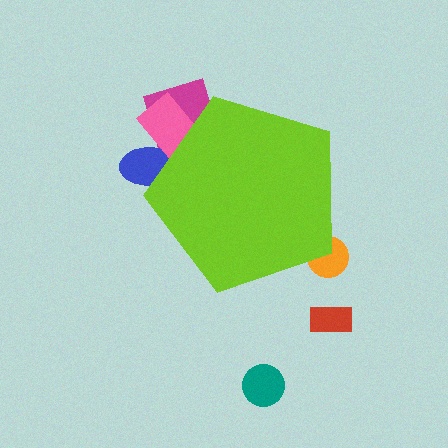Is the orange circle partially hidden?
Yes, the orange circle is partially hidden behind the lime pentagon.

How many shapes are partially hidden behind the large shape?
4 shapes are partially hidden.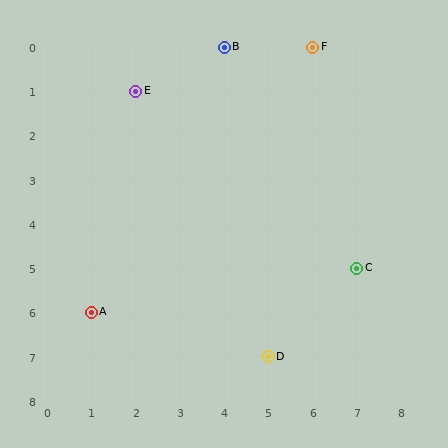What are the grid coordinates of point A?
Point A is at grid coordinates (1, 6).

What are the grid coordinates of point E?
Point E is at grid coordinates (2, 1).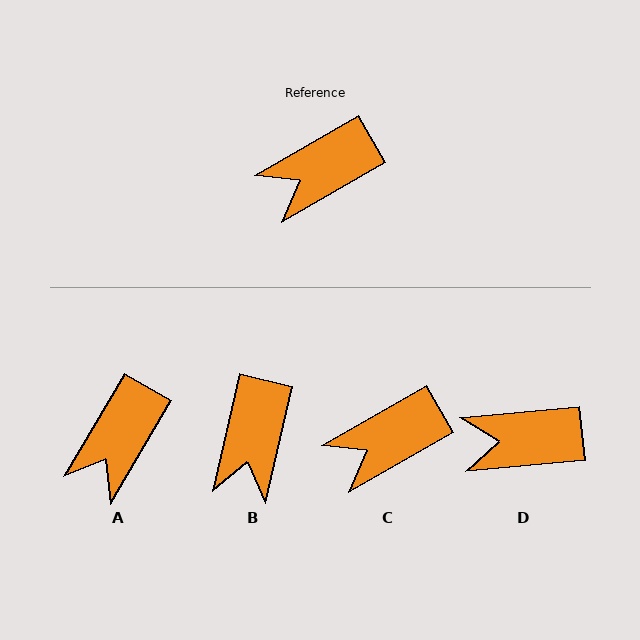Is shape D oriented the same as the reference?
No, it is off by about 25 degrees.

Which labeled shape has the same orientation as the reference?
C.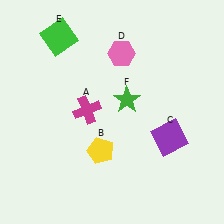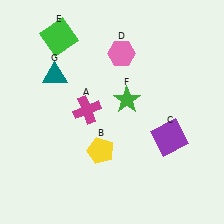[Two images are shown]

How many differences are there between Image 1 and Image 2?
There is 1 difference between the two images.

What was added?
A teal triangle (G) was added in Image 2.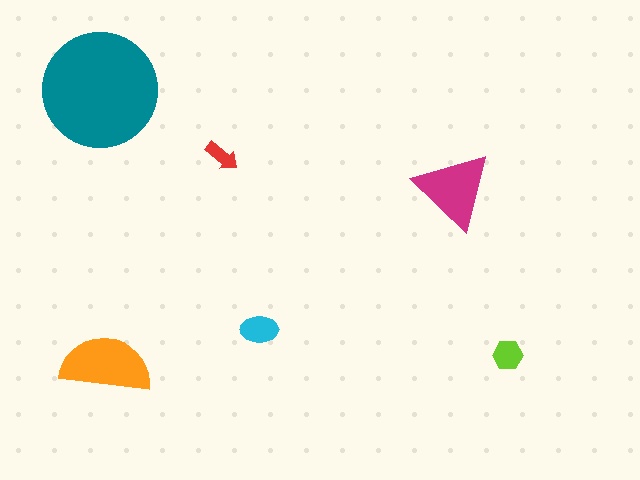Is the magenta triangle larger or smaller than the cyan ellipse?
Larger.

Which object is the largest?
The teal circle.